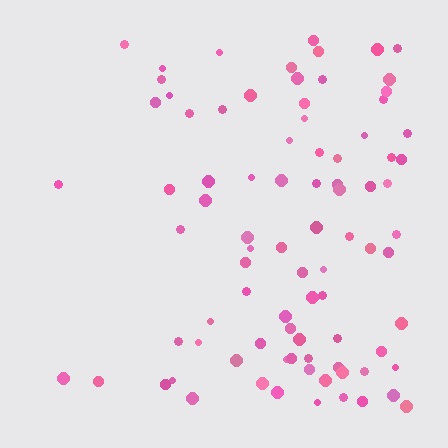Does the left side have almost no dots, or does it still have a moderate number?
Still a moderate number, just noticeably fewer than the right.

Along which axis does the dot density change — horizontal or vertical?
Horizontal.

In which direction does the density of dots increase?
From left to right, with the right side densest.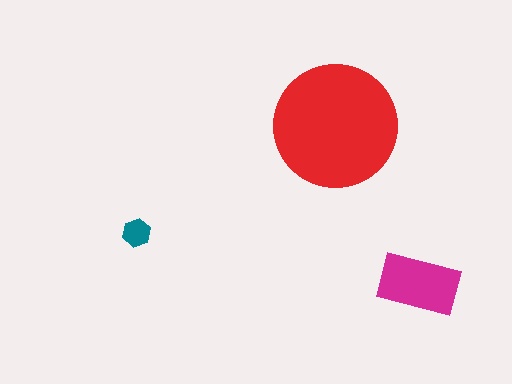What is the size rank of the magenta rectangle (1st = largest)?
2nd.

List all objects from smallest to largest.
The teal hexagon, the magenta rectangle, the red circle.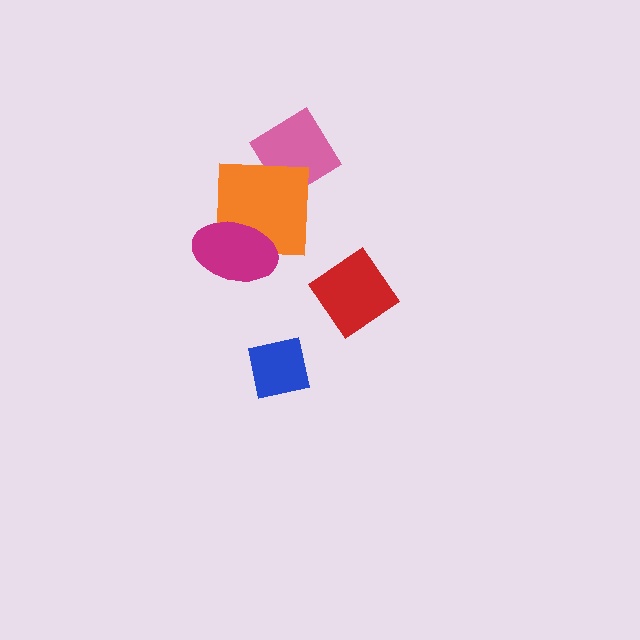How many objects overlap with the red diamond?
0 objects overlap with the red diamond.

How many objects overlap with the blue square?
0 objects overlap with the blue square.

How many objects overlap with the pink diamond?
1 object overlaps with the pink diamond.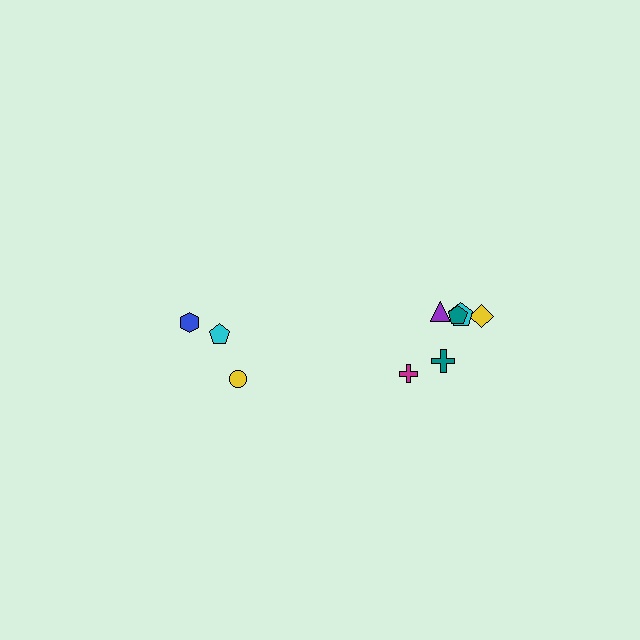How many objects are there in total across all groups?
There are 9 objects.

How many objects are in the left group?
There are 3 objects.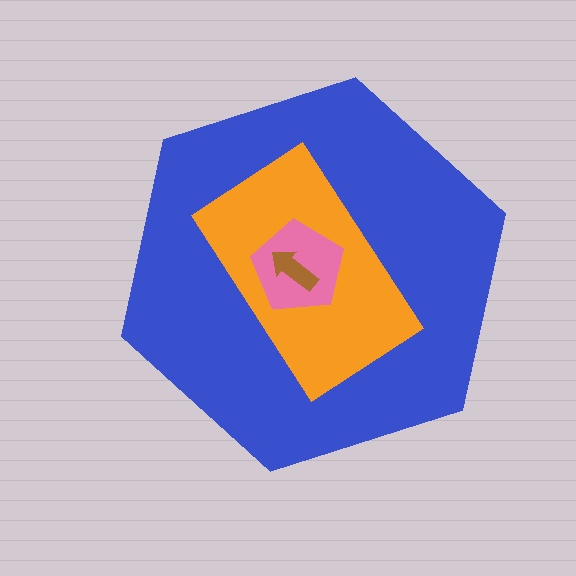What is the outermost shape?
The blue hexagon.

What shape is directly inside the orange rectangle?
The pink pentagon.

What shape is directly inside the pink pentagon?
The brown arrow.